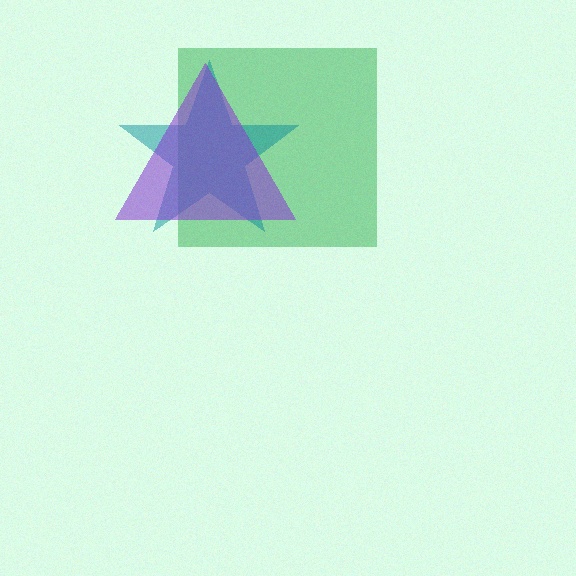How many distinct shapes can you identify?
There are 3 distinct shapes: a green square, a teal star, a purple triangle.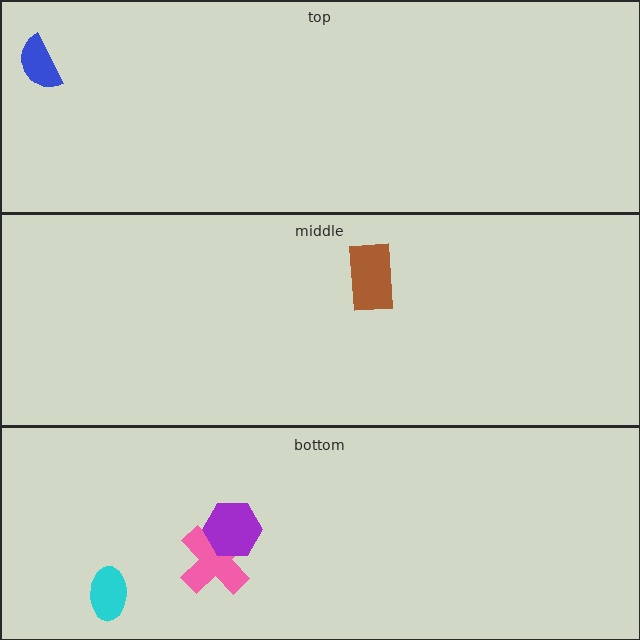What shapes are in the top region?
The blue semicircle.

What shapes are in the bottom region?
The cyan ellipse, the pink cross, the purple hexagon.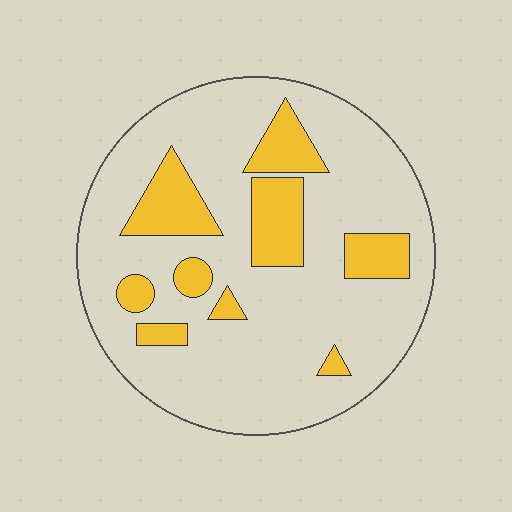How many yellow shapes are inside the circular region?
9.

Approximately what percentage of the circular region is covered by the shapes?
Approximately 20%.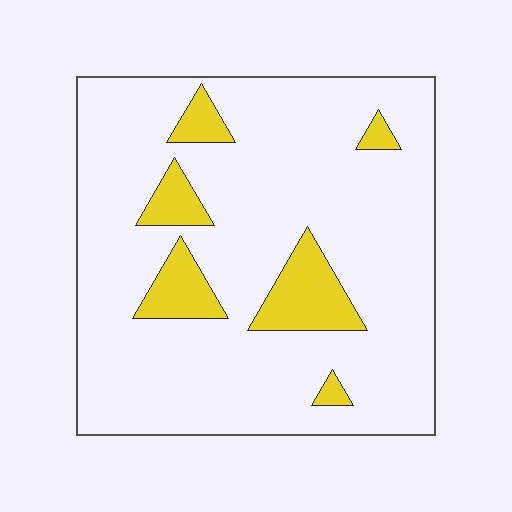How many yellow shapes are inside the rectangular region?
6.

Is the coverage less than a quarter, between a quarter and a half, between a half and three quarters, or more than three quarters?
Less than a quarter.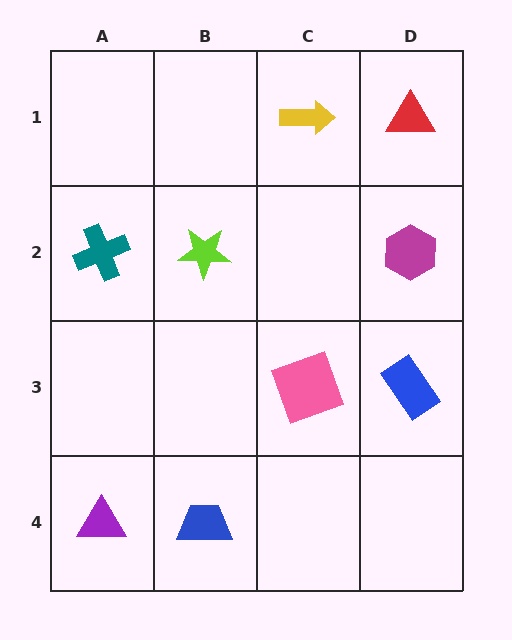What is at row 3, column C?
A pink square.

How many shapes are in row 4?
2 shapes.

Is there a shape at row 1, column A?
No, that cell is empty.